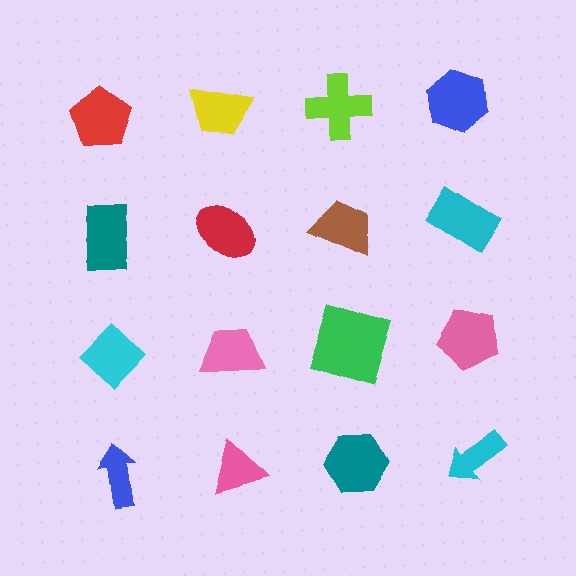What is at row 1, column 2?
A yellow trapezoid.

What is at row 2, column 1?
A teal rectangle.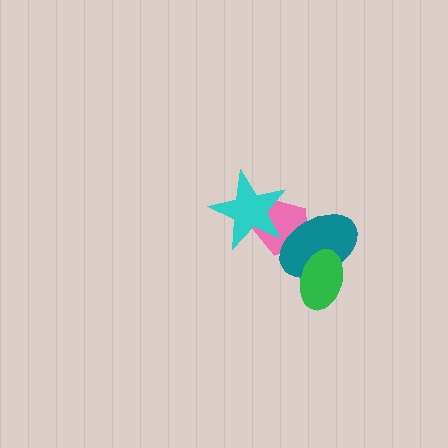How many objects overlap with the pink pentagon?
2 objects overlap with the pink pentagon.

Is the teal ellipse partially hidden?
Yes, it is partially covered by another shape.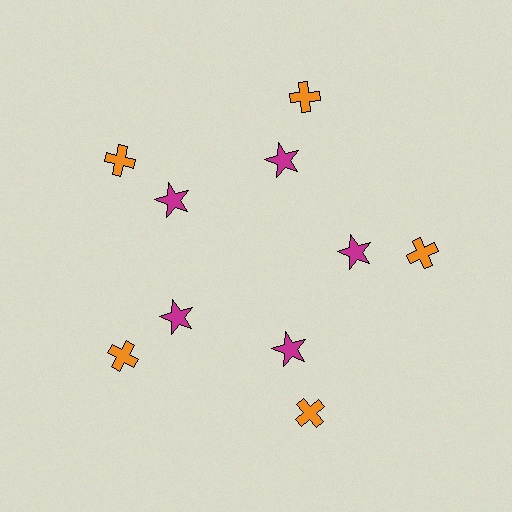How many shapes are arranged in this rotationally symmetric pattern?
There are 10 shapes, arranged in 5 groups of 2.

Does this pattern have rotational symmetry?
Yes, this pattern has 5-fold rotational symmetry. It looks the same after rotating 72 degrees around the center.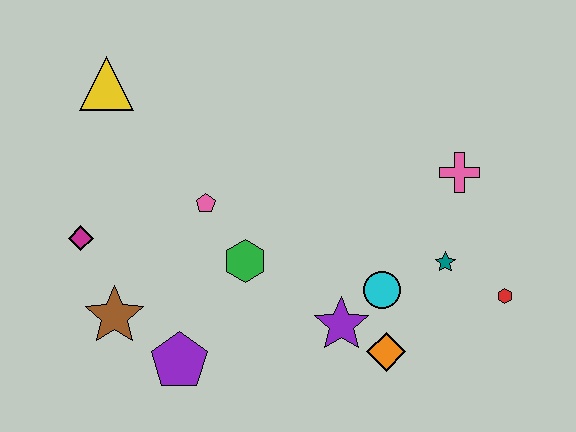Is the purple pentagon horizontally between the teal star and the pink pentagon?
No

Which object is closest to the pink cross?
The teal star is closest to the pink cross.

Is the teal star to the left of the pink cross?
Yes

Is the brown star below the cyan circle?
Yes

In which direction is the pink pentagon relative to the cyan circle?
The pink pentagon is to the left of the cyan circle.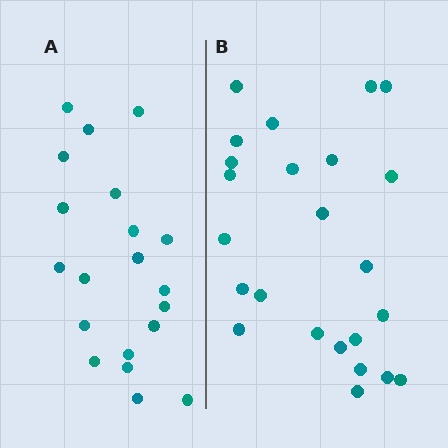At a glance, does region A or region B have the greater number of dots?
Region B (the right region) has more dots.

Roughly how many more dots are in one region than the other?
Region B has about 4 more dots than region A.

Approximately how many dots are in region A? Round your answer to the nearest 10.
About 20 dots.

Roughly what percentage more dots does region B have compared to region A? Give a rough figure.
About 20% more.